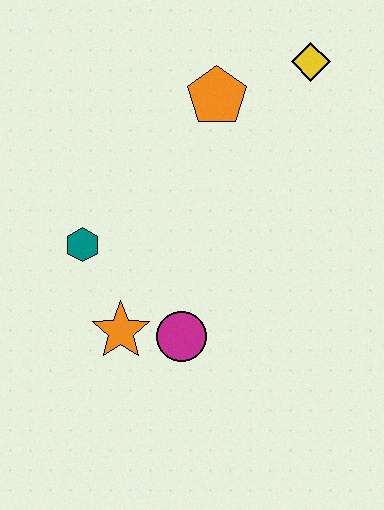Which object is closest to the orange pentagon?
The yellow diamond is closest to the orange pentagon.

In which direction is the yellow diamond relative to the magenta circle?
The yellow diamond is above the magenta circle.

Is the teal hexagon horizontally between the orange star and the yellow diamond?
No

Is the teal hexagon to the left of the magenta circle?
Yes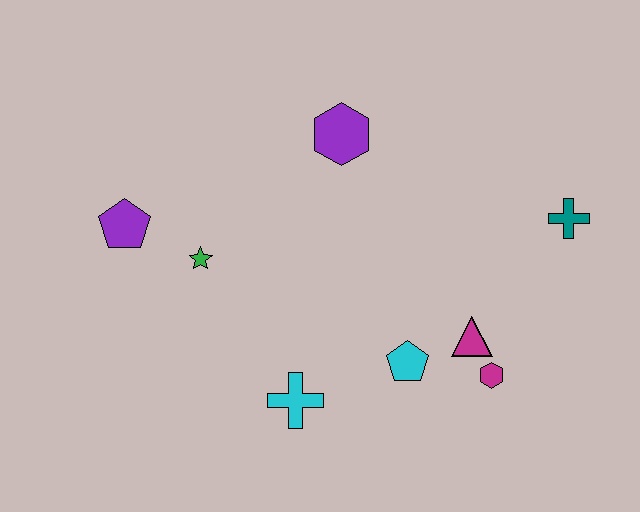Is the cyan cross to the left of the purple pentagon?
No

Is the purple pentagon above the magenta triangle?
Yes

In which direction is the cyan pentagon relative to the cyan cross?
The cyan pentagon is to the right of the cyan cross.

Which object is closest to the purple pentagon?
The green star is closest to the purple pentagon.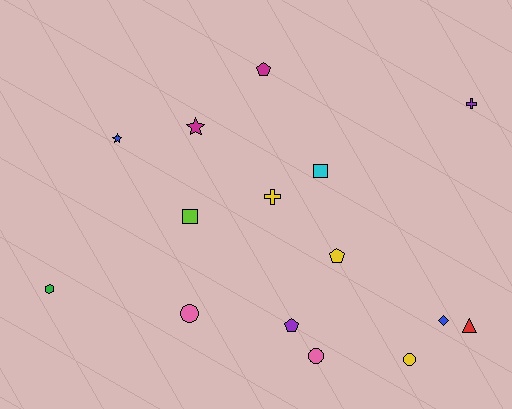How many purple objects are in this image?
There are 2 purple objects.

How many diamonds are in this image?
There is 1 diamond.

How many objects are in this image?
There are 15 objects.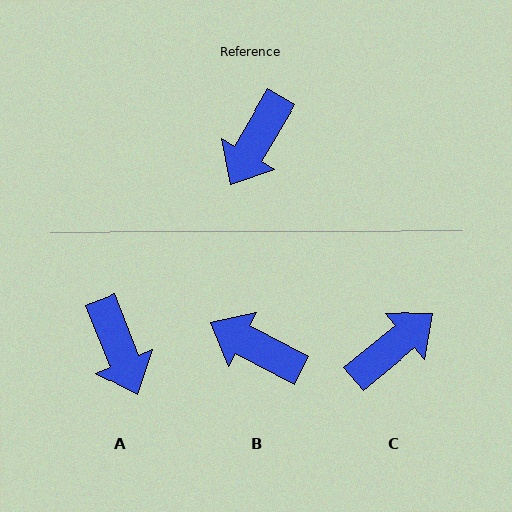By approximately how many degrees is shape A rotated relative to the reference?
Approximately 52 degrees counter-clockwise.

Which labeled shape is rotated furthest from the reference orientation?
C, about 160 degrees away.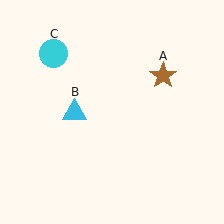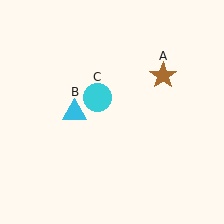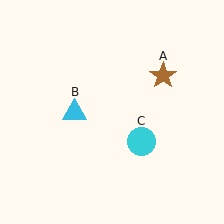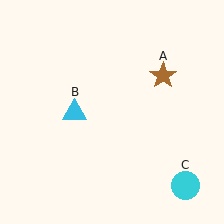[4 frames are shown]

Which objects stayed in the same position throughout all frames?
Brown star (object A) and cyan triangle (object B) remained stationary.